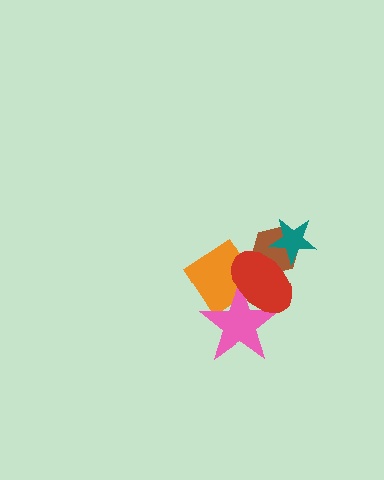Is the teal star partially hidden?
Yes, it is partially covered by another shape.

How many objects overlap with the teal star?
2 objects overlap with the teal star.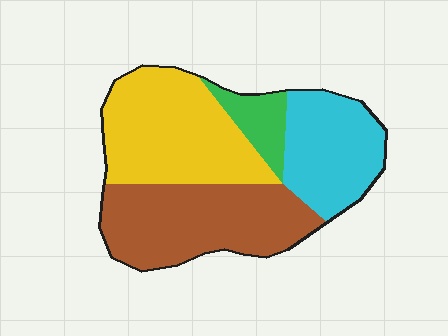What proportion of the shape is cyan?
Cyan takes up about one quarter (1/4) of the shape.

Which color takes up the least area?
Green, at roughly 10%.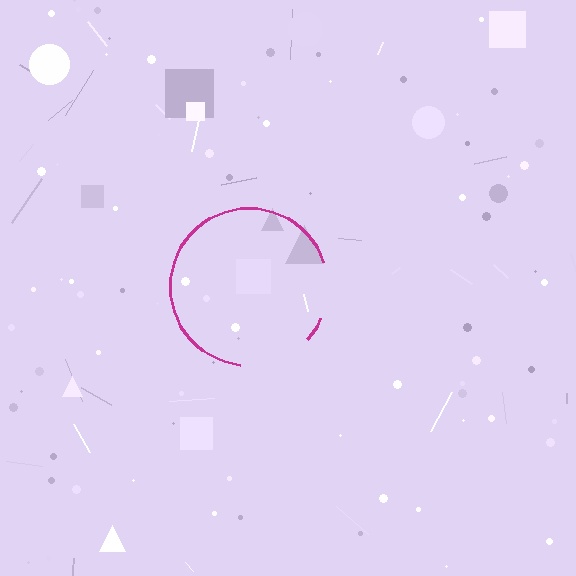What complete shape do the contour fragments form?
The contour fragments form a circle.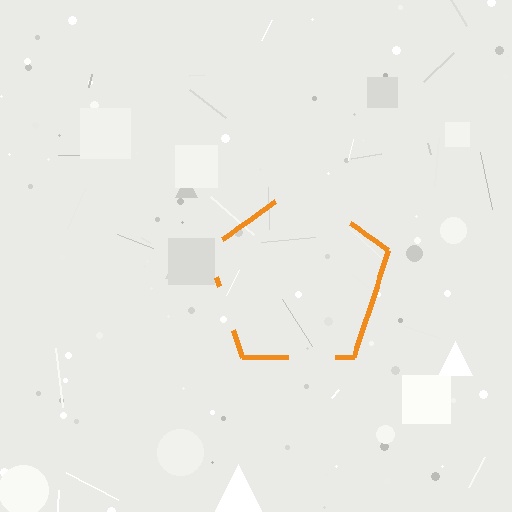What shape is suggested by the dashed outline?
The dashed outline suggests a pentagon.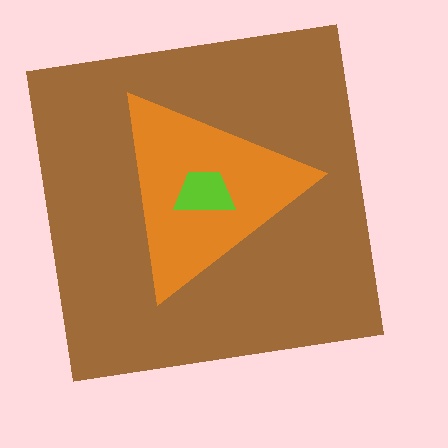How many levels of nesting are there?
3.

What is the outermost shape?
The brown square.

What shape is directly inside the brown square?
The orange triangle.